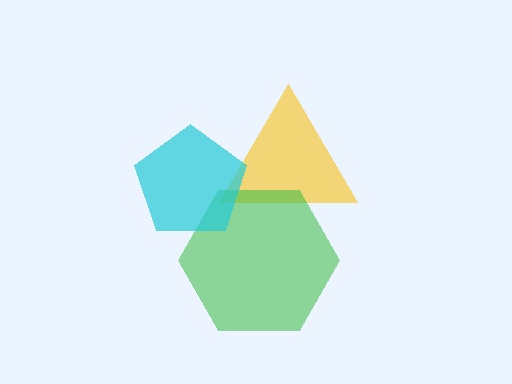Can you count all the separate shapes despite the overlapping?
Yes, there are 3 separate shapes.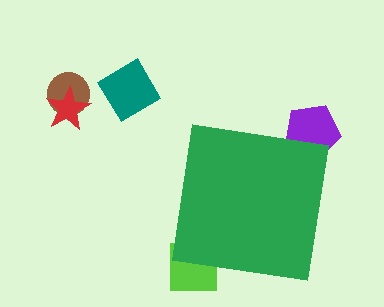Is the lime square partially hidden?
Yes, the lime square is partially hidden behind the green square.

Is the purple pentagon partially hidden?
Yes, the purple pentagon is partially hidden behind the green square.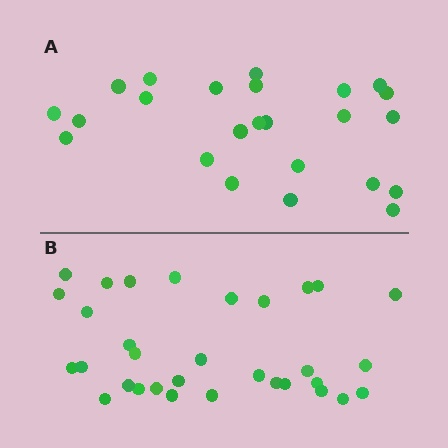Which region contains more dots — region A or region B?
Region B (the bottom region) has more dots.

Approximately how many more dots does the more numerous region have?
Region B has roughly 8 or so more dots than region A.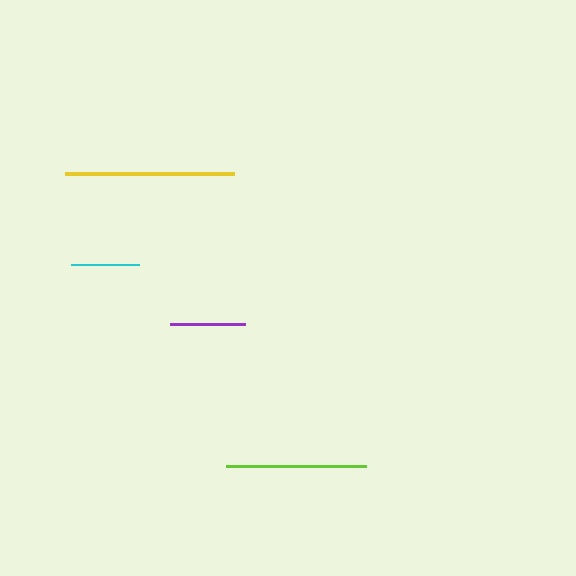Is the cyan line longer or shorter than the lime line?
The lime line is longer than the cyan line.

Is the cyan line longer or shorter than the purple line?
The purple line is longer than the cyan line.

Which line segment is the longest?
The yellow line is the longest at approximately 169 pixels.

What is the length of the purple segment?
The purple segment is approximately 75 pixels long.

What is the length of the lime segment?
The lime segment is approximately 140 pixels long.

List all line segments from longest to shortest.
From longest to shortest: yellow, lime, purple, cyan.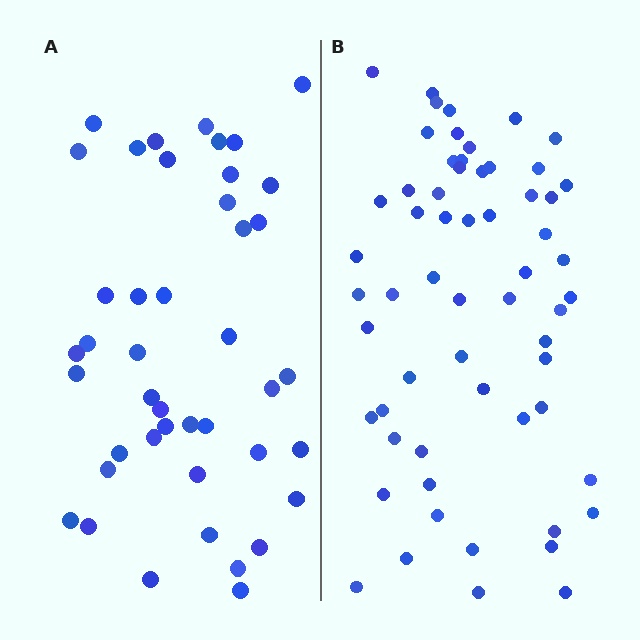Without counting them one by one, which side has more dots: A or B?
Region B (the right region) has more dots.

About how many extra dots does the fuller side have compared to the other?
Region B has approximately 15 more dots than region A.